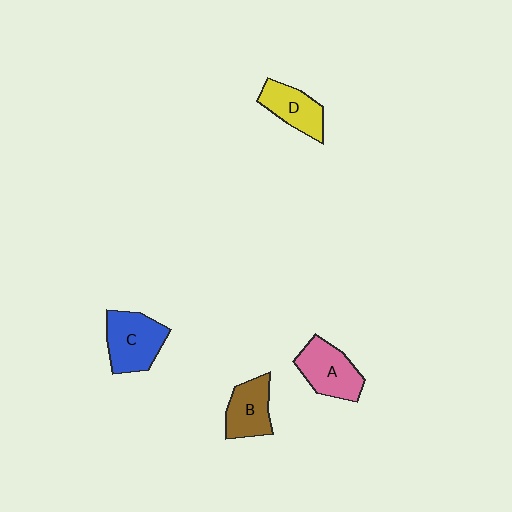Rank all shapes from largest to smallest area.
From largest to smallest: C (blue), A (pink), B (brown), D (yellow).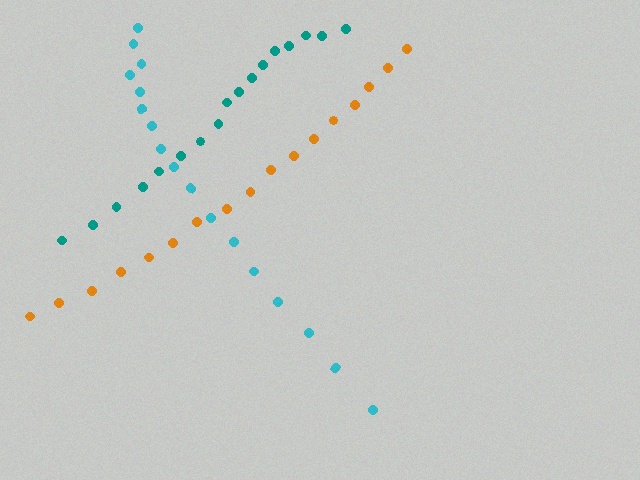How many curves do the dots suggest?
There are 3 distinct paths.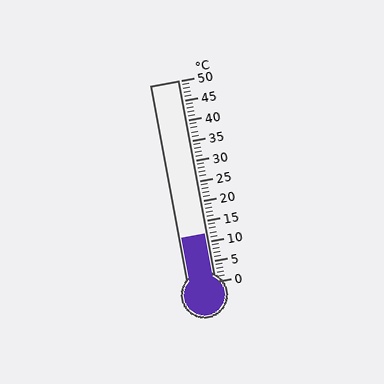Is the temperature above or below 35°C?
The temperature is below 35°C.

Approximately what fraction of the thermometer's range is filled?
The thermometer is filled to approximately 25% of its range.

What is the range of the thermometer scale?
The thermometer scale ranges from 0°C to 50°C.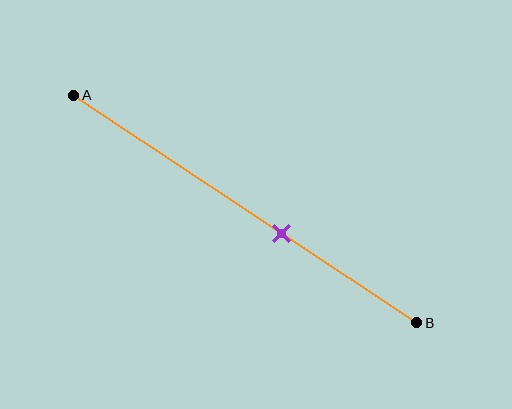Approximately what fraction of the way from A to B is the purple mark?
The purple mark is approximately 60% of the way from A to B.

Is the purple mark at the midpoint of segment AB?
No, the mark is at about 60% from A, not at the 50% midpoint.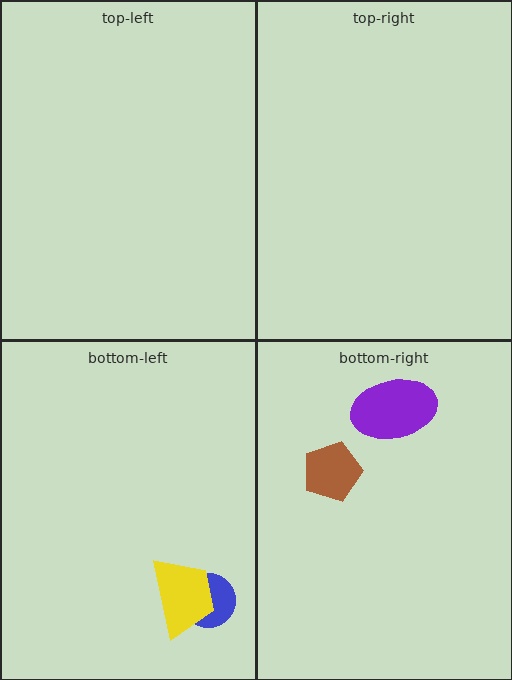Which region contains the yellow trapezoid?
The bottom-left region.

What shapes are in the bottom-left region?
The blue circle, the yellow trapezoid.